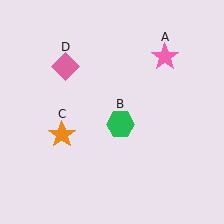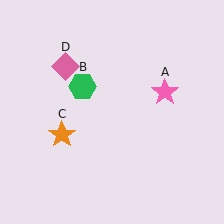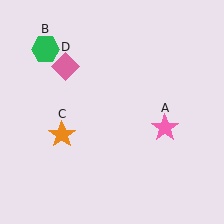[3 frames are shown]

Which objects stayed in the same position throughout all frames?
Orange star (object C) and pink diamond (object D) remained stationary.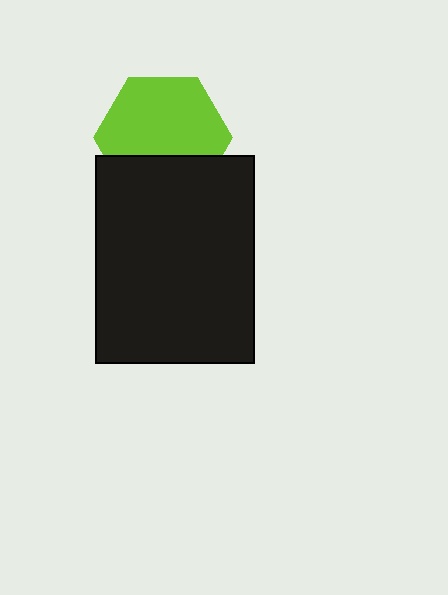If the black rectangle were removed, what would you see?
You would see the complete lime hexagon.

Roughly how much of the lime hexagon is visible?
Most of it is visible (roughly 68%).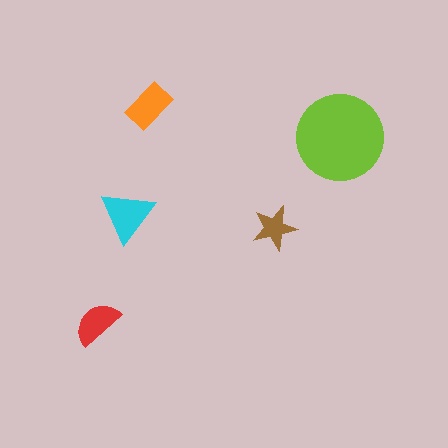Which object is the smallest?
The brown star.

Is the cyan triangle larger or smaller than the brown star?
Larger.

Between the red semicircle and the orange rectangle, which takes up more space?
The orange rectangle.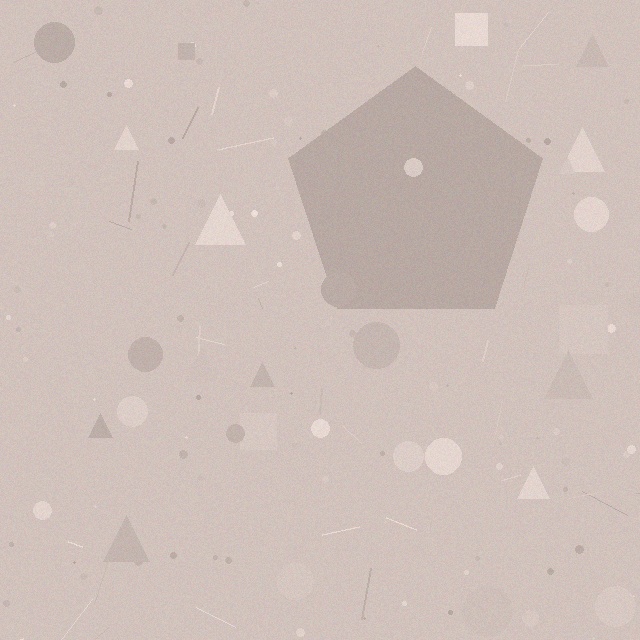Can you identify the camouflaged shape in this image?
The camouflaged shape is a pentagon.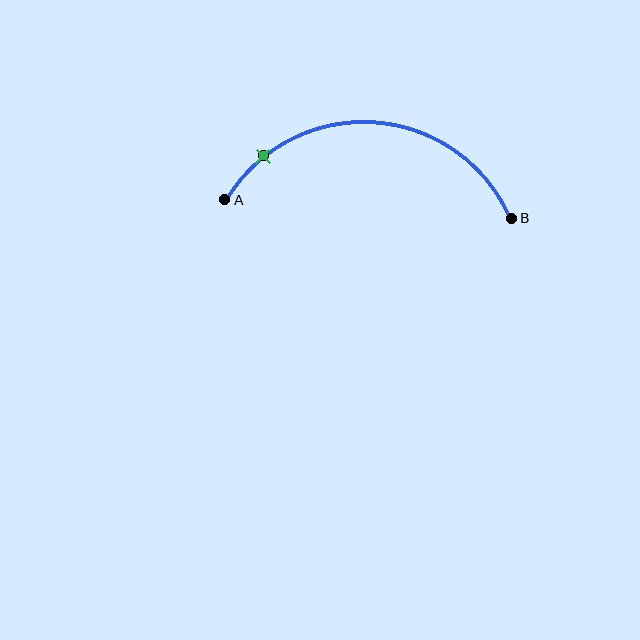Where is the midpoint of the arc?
The arc midpoint is the point on the curve farthest from the straight line joining A and B. It sits above that line.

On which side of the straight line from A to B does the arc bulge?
The arc bulges above the straight line connecting A and B.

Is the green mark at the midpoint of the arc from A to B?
No. The green mark lies on the arc but is closer to endpoint A. The arc midpoint would be at the point on the curve equidistant along the arc from both A and B.